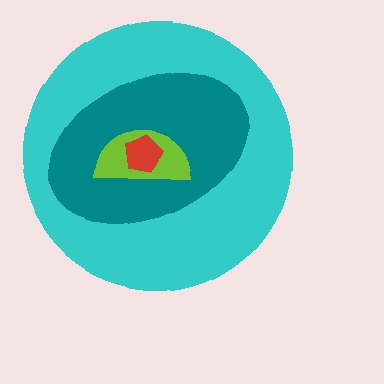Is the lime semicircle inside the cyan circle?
Yes.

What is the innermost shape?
The red pentagon.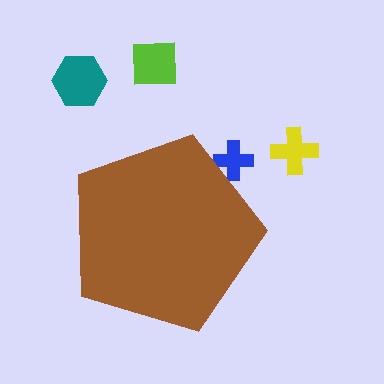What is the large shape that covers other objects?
A brown pentagon.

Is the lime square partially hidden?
No, the lime square is fully visible.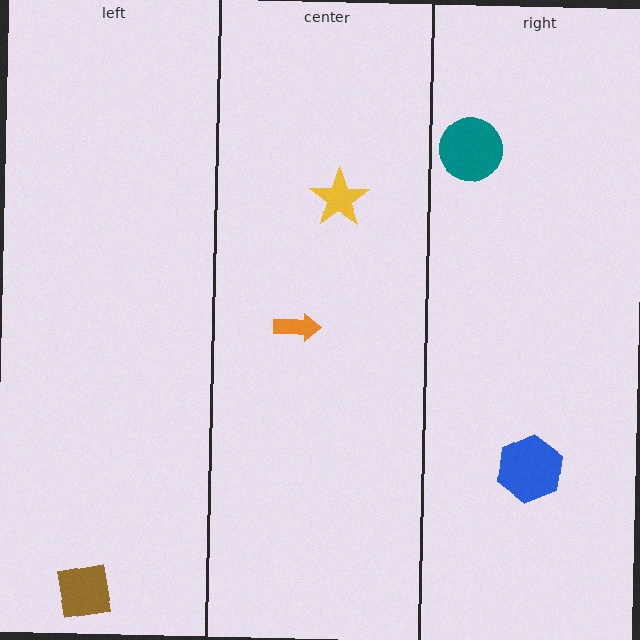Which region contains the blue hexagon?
The right region.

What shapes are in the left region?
The brown square.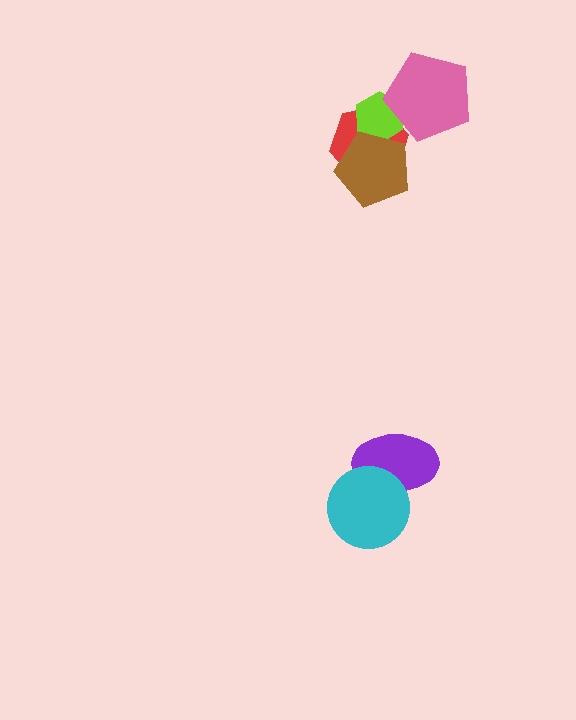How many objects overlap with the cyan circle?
1 object overlaps with the cyan circle.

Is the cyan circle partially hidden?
No, no other shape covers it.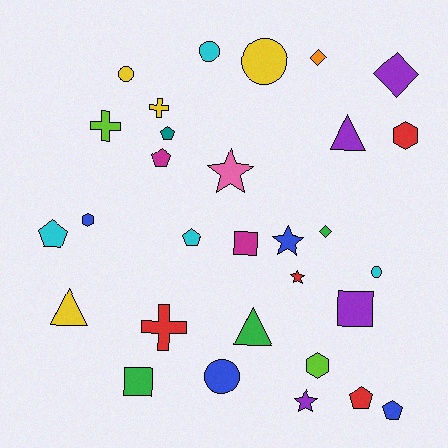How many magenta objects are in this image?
There are 2 magenta objects.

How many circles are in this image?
There are 5 circles.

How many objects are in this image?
There are 30 objects.